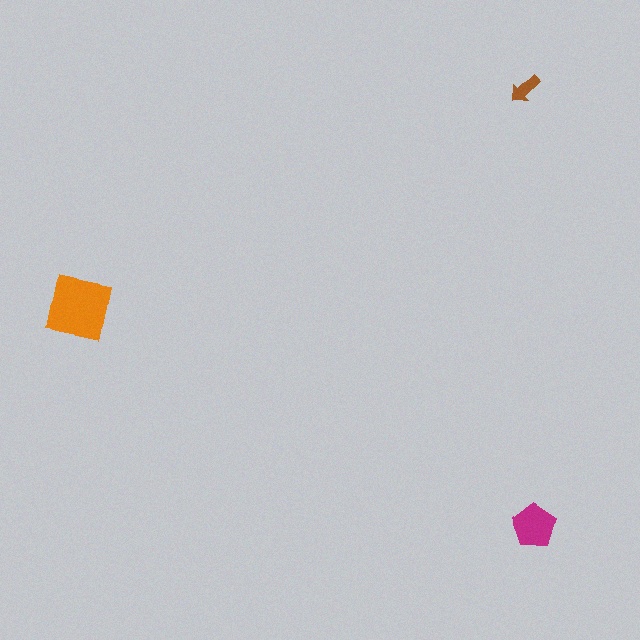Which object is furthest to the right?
The magenta pentagon is rightmost.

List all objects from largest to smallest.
The orange square, the magenta pentagon, the brown arrow.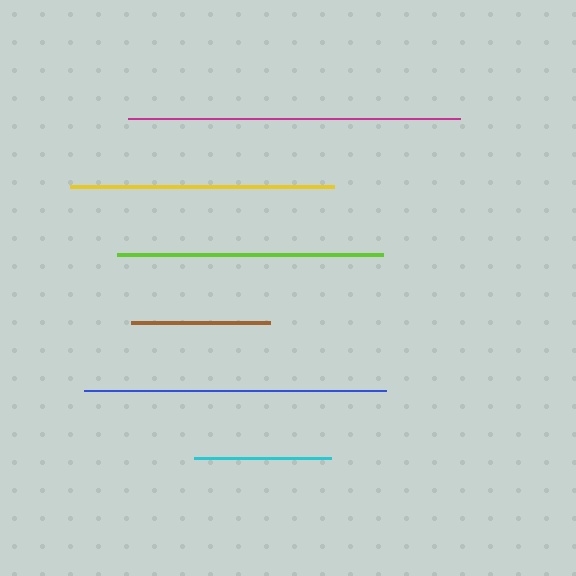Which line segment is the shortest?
The cyan line is the shortest at approximately 137 pixels.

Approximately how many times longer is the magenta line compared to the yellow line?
The magenta line is approximately 1.3 times the length of the yellow line.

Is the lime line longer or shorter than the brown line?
The lime line is longer than the brown line.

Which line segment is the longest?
The magenta line is the longest at approximately 333 pixels.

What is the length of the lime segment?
The lime segment is approximately 266 pixels long.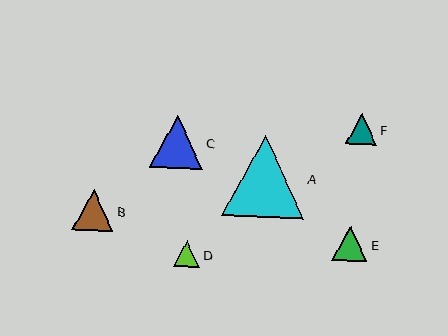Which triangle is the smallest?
Triangle D is the smallest with a size of approximately 26 pixels.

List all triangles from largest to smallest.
From largest to smallest: A, C, B, E, F, D.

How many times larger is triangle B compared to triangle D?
Triangle B is approximately 1.6 times the size of triangle D.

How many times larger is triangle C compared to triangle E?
Triangle C is approximately 1.5 times the size of triangle E.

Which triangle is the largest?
Triangle A is the largest with a size of approximately 81 pixels.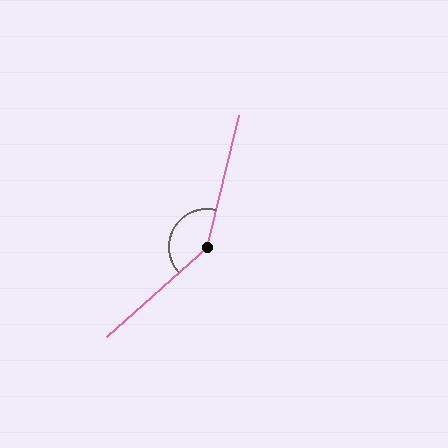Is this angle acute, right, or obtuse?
It is obtuse.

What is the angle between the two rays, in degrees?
Approximately 146 degrees.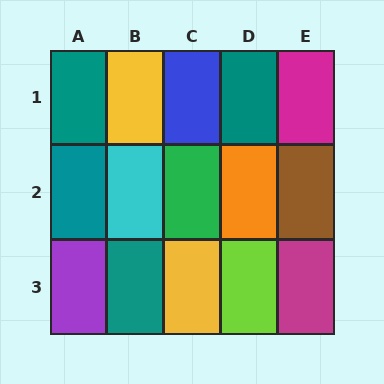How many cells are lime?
1 cell is lime.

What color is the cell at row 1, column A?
Teal.